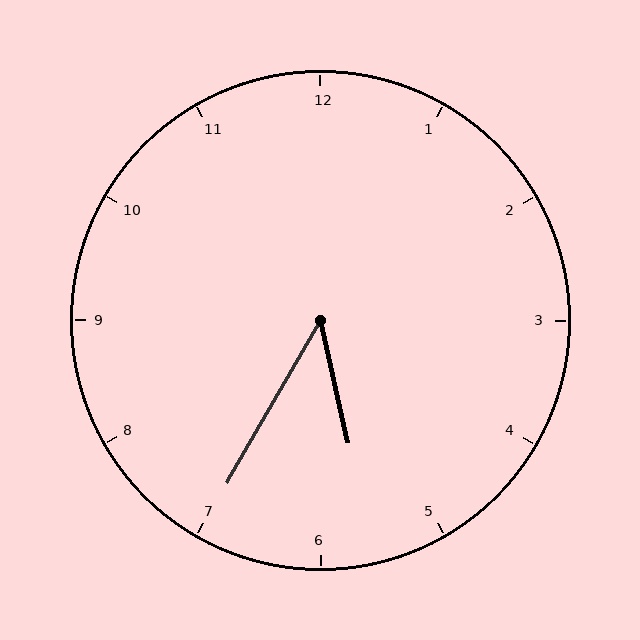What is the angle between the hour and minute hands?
Approximately 42 degrees.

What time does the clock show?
5:35.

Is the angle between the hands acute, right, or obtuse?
It is acute.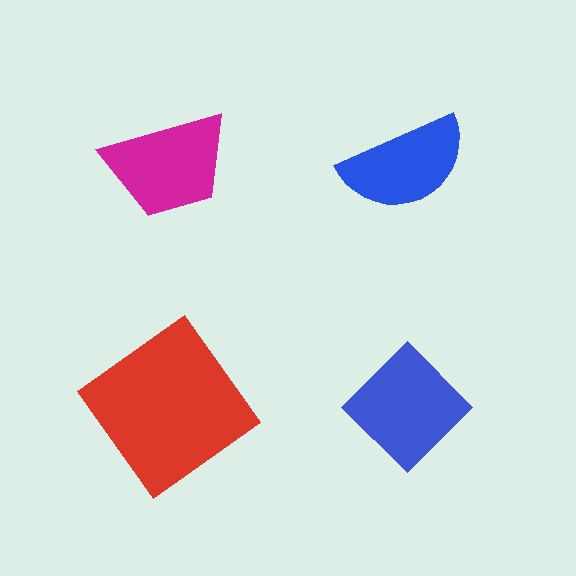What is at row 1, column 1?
A magenta trapezoid.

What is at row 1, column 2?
A blue semicircle.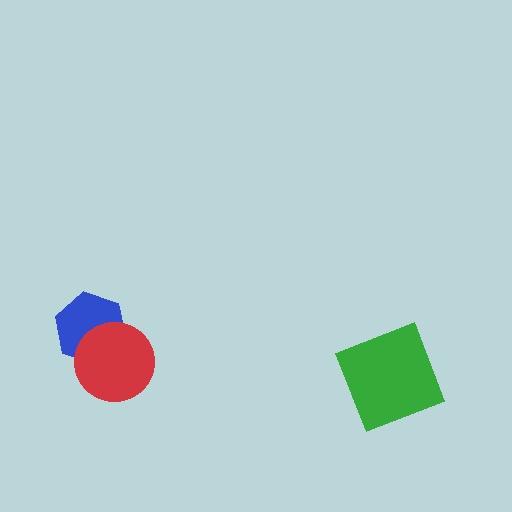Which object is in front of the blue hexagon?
The red circle is in front of the blue hexagon.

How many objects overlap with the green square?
0 objects overlap with the green square.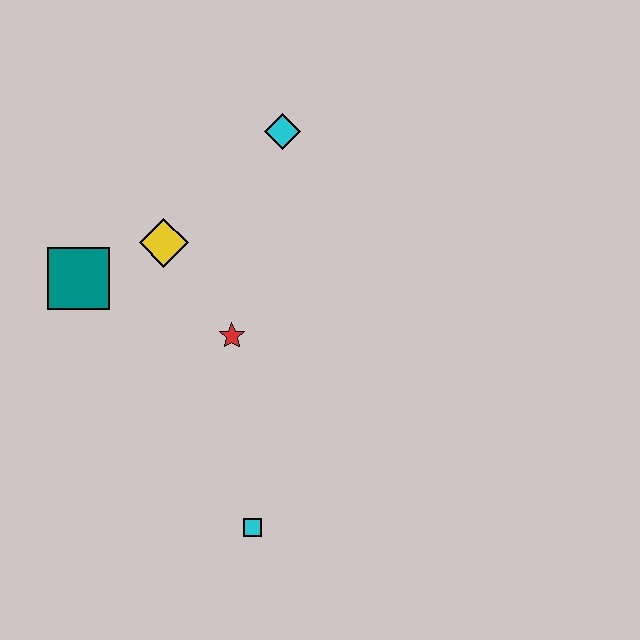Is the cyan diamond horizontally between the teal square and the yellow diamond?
No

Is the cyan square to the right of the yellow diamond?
Yes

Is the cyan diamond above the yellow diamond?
Yes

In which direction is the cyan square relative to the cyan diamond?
The cyan square is below the cyan diamond.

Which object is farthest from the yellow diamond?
The cyan square is farthest from the yellow diamond.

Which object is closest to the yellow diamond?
The teal square is closest to the yellow diamond.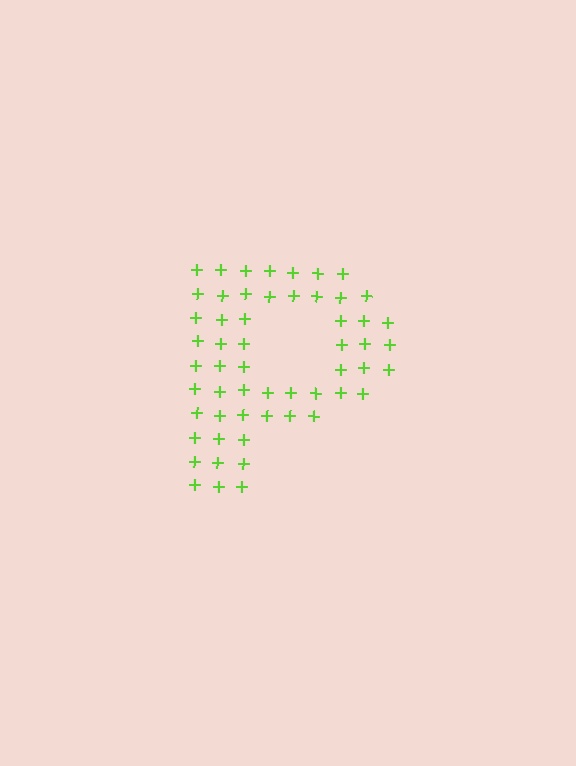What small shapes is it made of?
It is made of small plus signs.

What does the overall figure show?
The overall figure shows the letter P.